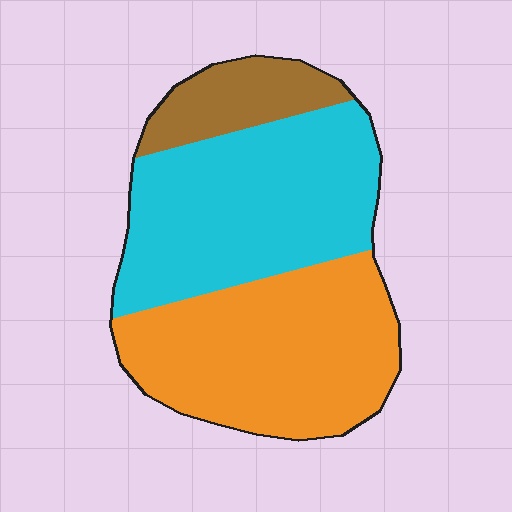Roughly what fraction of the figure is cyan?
Cyan covers around 45% of the figure.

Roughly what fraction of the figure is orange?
Orange takes up about two fifths (2/5) of the figure.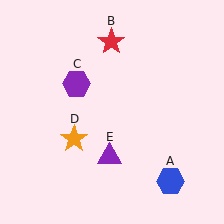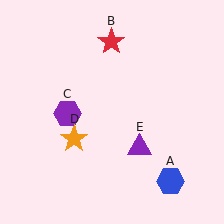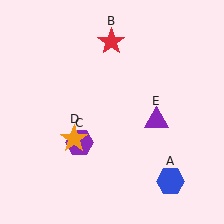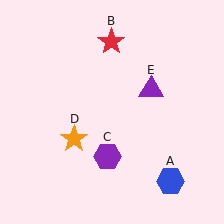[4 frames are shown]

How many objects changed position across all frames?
2 objects changed position: purple hexagon (object C), purple triangle (object E).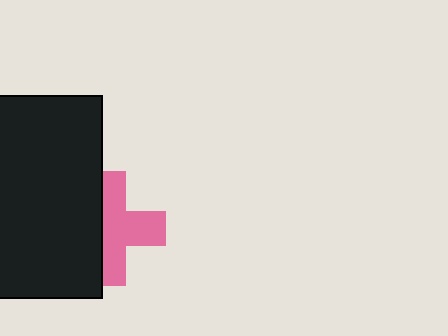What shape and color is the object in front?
The object in front is a black rectangle.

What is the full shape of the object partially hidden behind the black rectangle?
The partially hidden object is a pink cross.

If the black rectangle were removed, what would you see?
You would see the complete pink cross.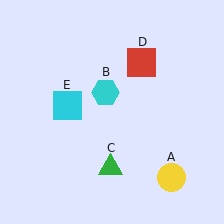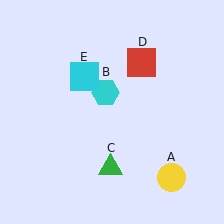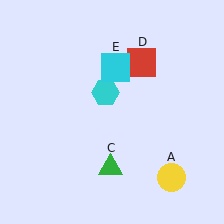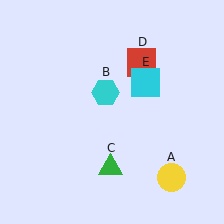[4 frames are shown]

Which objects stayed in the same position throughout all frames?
Yellow circle (object A) and cyan hexagon (object B) and green triangle (object C) and red square (object D) remained stationary.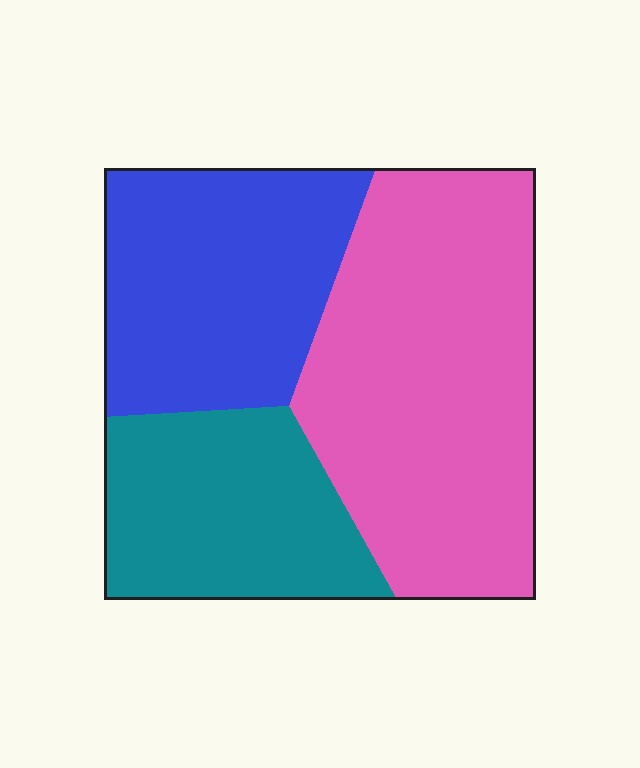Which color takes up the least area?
Teal, at roughly 25%.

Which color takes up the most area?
Pink, at roughly 45%.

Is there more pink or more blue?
Pink.